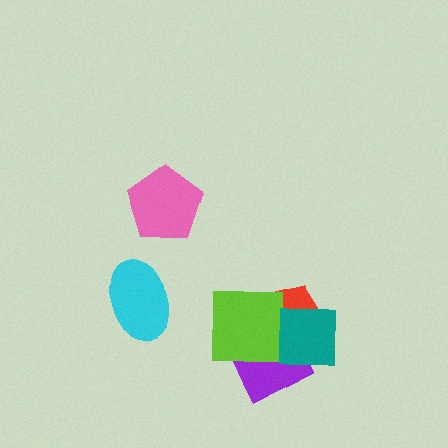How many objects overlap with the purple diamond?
3 objects overlap with the purple diamond.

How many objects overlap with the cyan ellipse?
0 objects overlap with the cyan ellipse.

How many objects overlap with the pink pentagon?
0 objects overlap with the pink pentagon.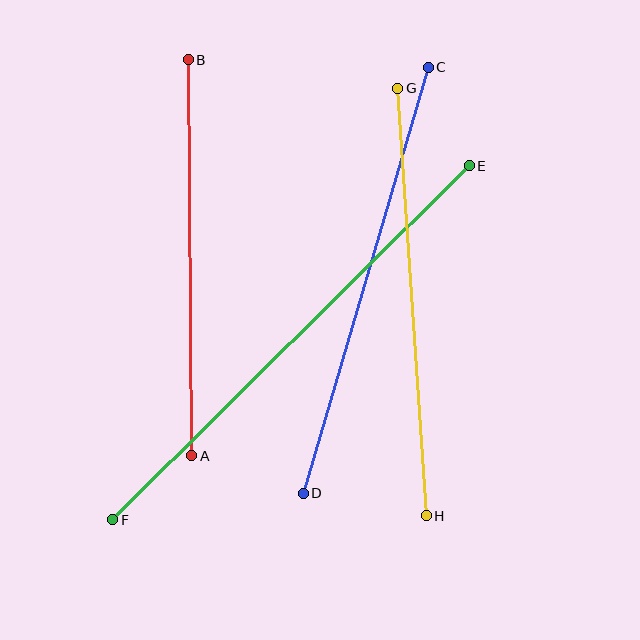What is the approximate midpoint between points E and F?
The midpoint is at approximately (291, 343) pixels.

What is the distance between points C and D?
The distance is approximately 444 pixels.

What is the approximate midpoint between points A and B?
The midpoint is at approximately (190, 258) pixels.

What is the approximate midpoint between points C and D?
The midpoint is at approximately (366, 280) pixels.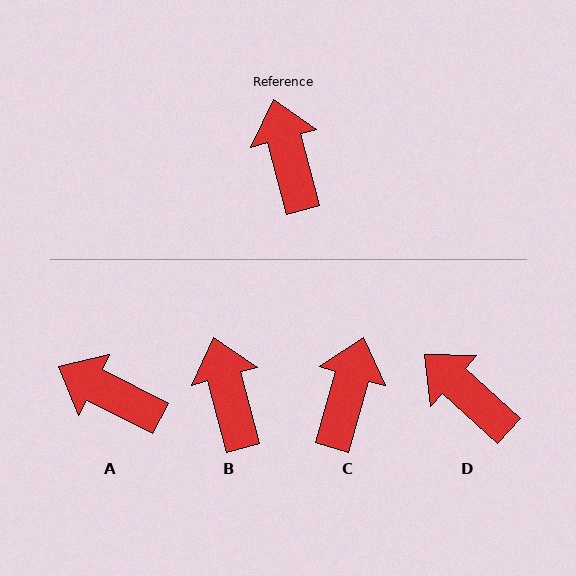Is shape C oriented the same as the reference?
No, it is off by about 31 degrees.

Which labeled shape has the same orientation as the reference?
B.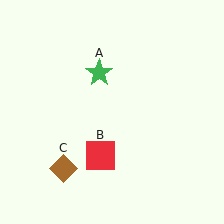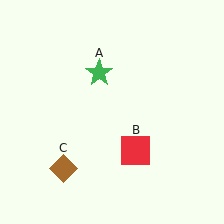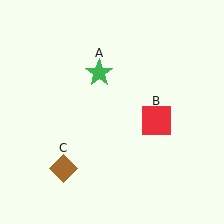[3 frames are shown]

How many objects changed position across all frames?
1 object changed position: red square (object B).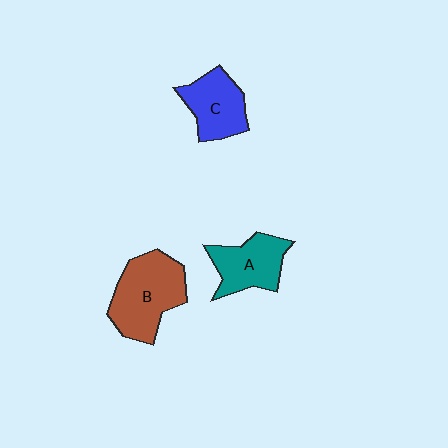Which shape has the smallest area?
Shape C (blue).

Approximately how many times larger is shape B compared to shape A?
Approximately 1.4 times.